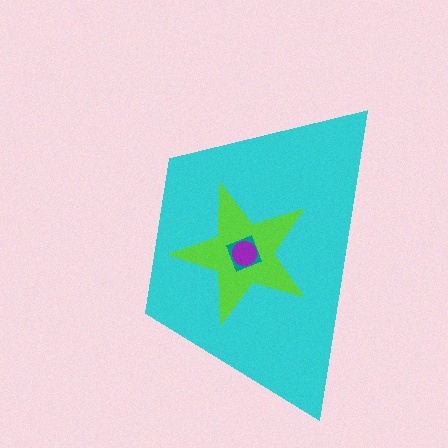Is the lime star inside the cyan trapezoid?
Yes.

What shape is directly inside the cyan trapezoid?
The lime star.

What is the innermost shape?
The purple circle.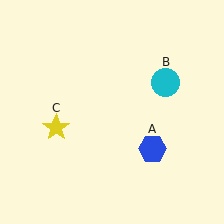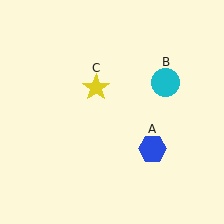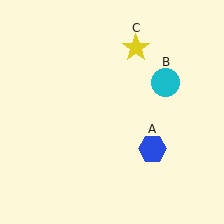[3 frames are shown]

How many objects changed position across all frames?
1 object changed position: yellow star (object C).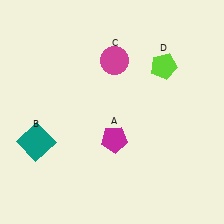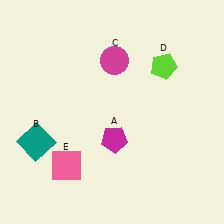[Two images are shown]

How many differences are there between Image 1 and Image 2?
There is 1 difference between the two images.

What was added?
A pink square (E) was added in Image 2.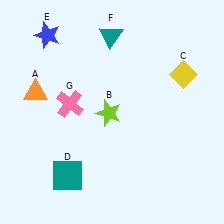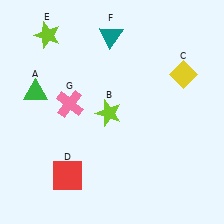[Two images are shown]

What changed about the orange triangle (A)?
In Image 1, A is orange. In Image 2, it changed to green.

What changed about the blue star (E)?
In Image 1, E is blue. In Image 2, it changed to lime.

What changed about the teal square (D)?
In Image 1, D is teal. In Image 2, it changed to red.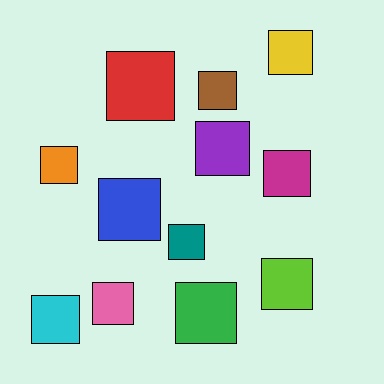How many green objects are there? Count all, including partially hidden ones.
There is 1 green object.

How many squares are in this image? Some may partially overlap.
There are 12 squares.